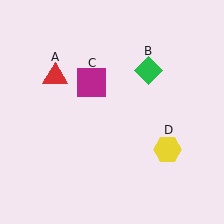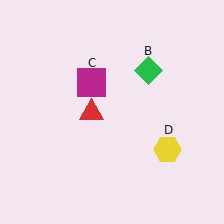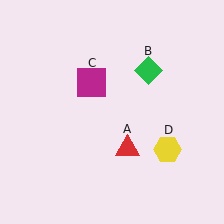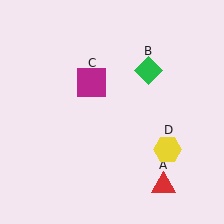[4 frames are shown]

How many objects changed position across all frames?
1 object changed position: red triangle (object A).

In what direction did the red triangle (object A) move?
The red triangle (object A) moved down and to the right.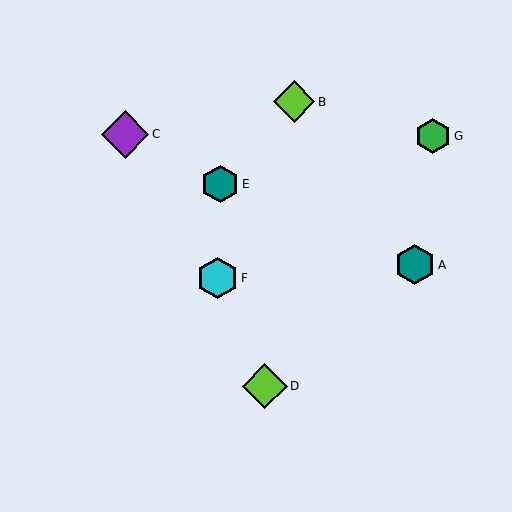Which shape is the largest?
The purple diamond (labeled C) is the largest.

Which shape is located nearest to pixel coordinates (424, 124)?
The green hexagon (labeled G) at (433, 136) is nearest to that location.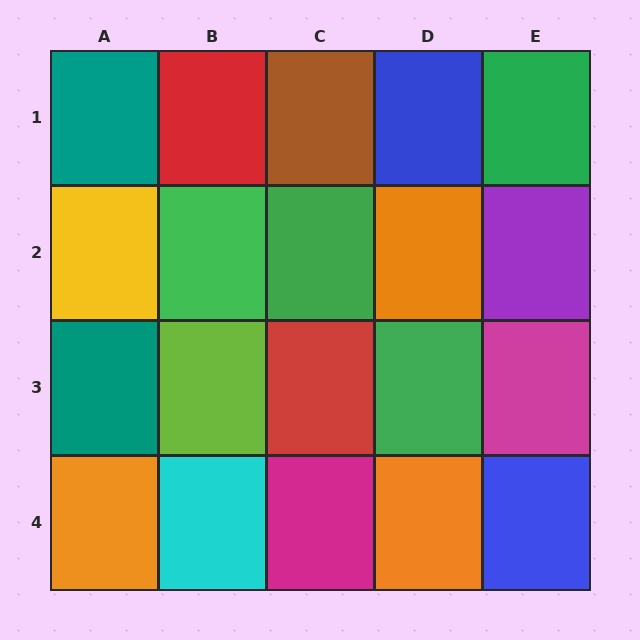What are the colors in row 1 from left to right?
Teal, red, brown, blue, green.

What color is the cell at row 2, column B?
Green.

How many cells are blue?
2 cells are blue.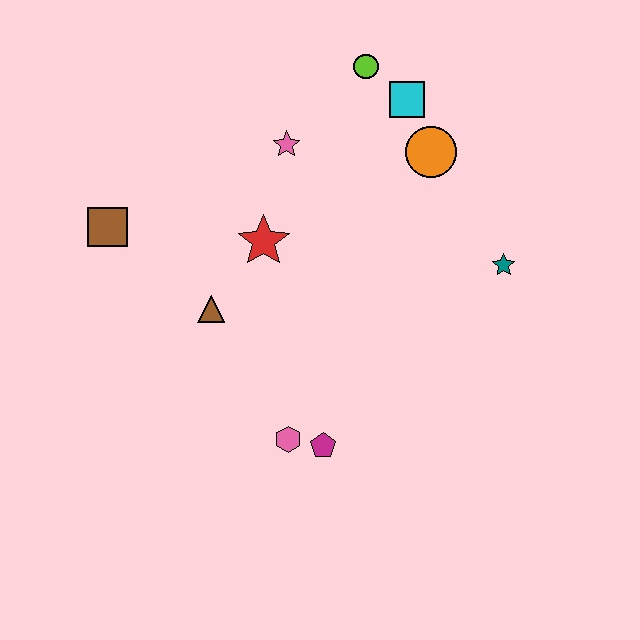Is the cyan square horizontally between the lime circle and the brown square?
No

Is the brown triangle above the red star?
No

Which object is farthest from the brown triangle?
The teal star is farthest from the brown triangle.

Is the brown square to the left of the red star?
Yes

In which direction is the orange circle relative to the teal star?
The orange circle is above the teal star.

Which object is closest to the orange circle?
The cyan square is closest to the orange circle.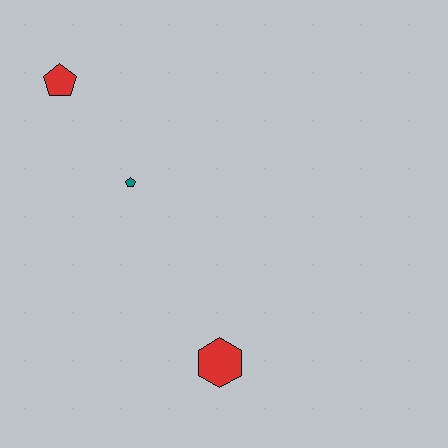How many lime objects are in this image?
There are no lime objects.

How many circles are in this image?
There are no circles.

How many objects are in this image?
There are 3 objects.